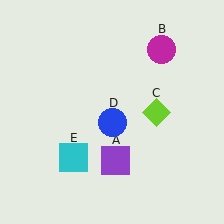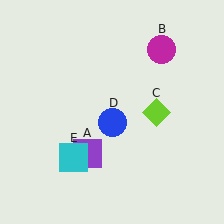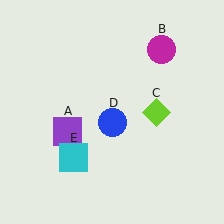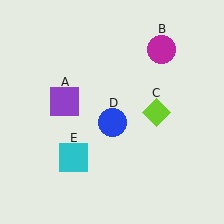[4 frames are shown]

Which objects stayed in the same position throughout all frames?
Magenta circle (object B) and lime diamond (object C) and blue circle (object D) and cyan square (object E) remained stationary.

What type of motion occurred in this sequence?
The purple square (object A) rotated clockwise around the center of the scene.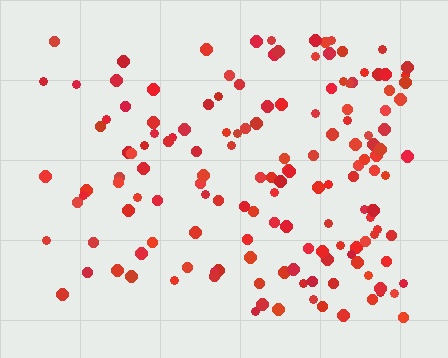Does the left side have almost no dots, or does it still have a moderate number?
Still a moderate number, just noticeably fewer than the right.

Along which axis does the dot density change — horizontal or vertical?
Horizontal.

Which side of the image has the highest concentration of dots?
The right.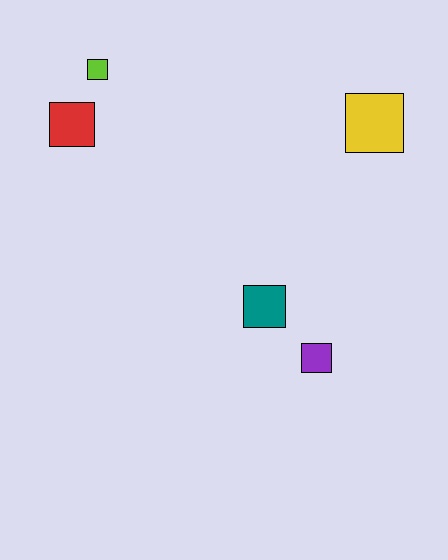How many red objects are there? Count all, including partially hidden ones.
There is 1 red object.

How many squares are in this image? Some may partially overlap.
There are 5 squares.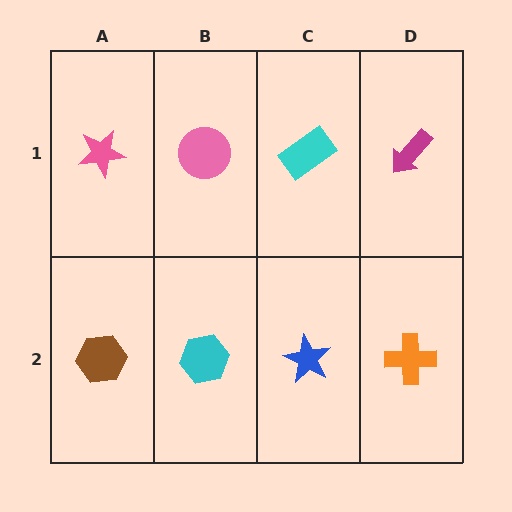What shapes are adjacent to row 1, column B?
A cyan hexagon (row 2, column B), a pink star (row 1, column A), a cyan rectangle (row 1, column C).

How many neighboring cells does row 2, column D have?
2.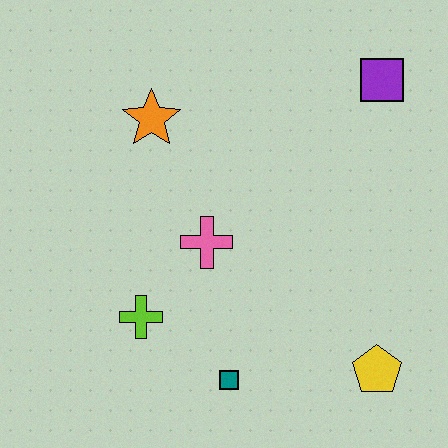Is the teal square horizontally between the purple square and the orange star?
Yes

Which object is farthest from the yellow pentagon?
The orange star is farthest from the yellow pentagon.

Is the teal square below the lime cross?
Yes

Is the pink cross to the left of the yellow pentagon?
Yes